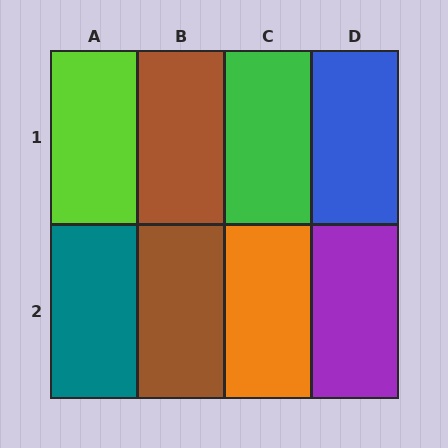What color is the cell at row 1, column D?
Blue.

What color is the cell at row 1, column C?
Green.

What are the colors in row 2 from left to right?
Teal, brown, orange, purple.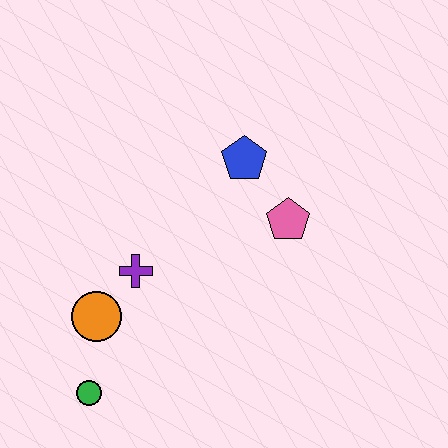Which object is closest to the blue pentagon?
The pink pentagon is closest to the blue pentagon.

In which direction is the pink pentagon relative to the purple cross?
The pink pentagon is to the right of the purple cross.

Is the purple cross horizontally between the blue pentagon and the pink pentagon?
No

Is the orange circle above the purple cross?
No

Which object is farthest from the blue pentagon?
The green circle is farthest from the blue pentagon.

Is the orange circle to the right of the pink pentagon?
No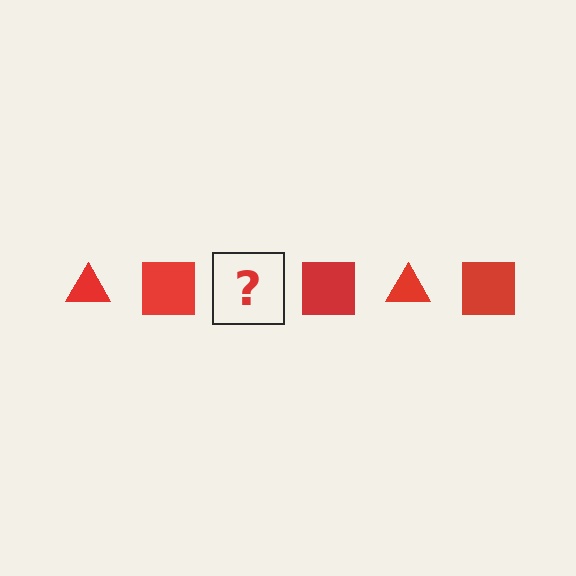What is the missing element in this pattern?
The missing element is a red triangle.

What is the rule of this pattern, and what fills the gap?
The rule is that the pattern cycles through triangle, square shapes in red. The gap should be filled with a red triangle.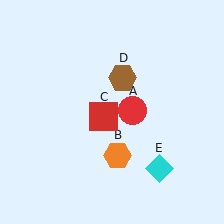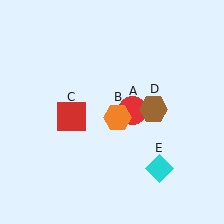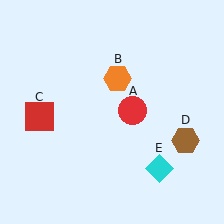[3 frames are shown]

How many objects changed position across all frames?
3 objects changed position: orange hexagon (object B), red square (object C), brown hexagon (object D).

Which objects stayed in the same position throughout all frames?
Red circle (object A) and cyan diamond (object E) remained stationary.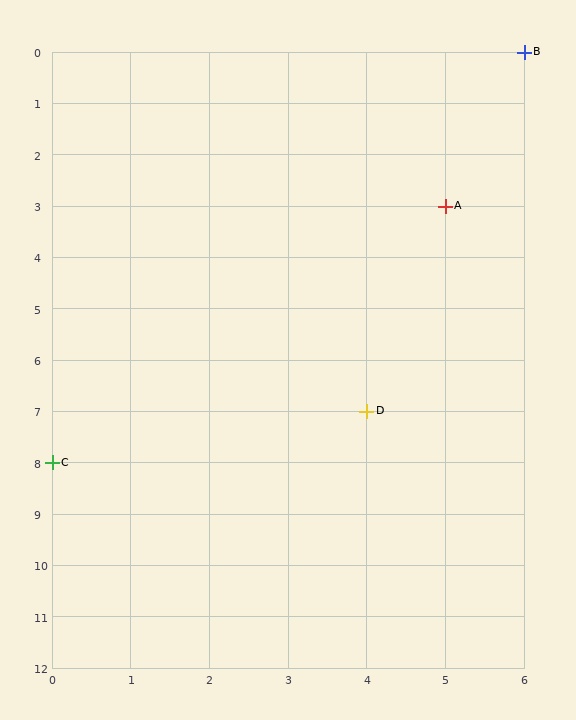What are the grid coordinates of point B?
Point B is at grid coordinates (6, 0).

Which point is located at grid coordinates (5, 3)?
Point A is at (5, 3).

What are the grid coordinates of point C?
Point C is at grid coordinates (0, 8).